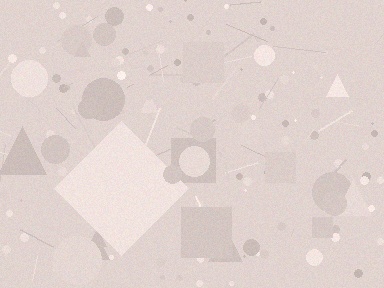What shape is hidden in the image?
A diamond is hidden in the image.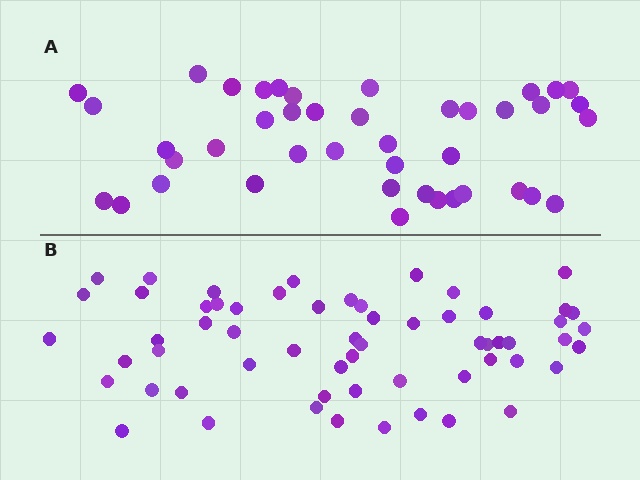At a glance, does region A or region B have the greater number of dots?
Region B (the bottom region) has more dots.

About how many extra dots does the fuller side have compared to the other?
Region B has approximately 20 more dots than region A.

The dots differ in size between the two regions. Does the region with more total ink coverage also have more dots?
No. Region A has more total ink coverage because its dots are larger, but region B actually contains more individual dots. Total area can be misleading — the number of items is what matters here.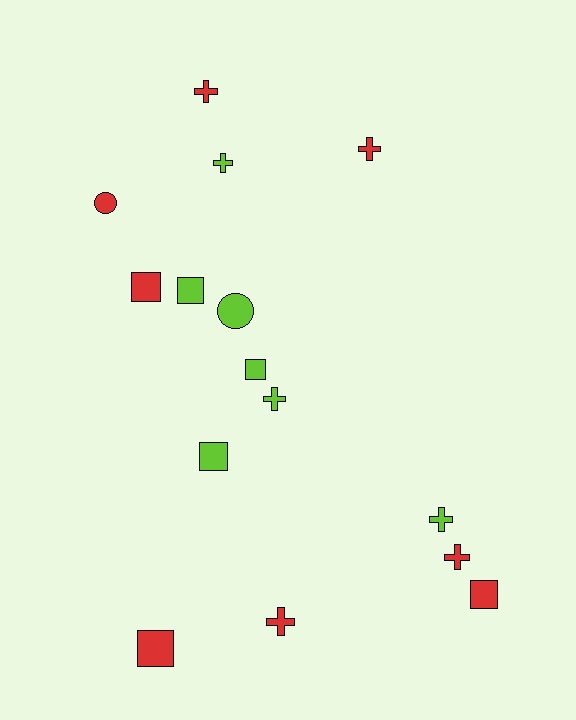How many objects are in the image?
There are 15 objects.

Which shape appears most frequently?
Cross, with 7 objects.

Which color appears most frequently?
Red, with 8 objects.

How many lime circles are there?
There is 1 lime circle.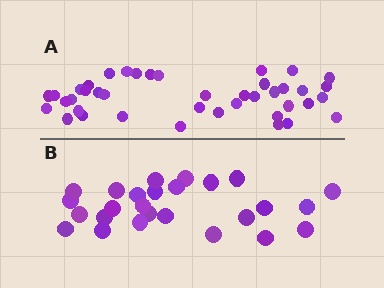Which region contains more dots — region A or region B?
Region A (the top region) has more dots.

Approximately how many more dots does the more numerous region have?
Region A has approximately 15 more dots than region B.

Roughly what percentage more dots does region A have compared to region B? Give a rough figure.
About 60% more.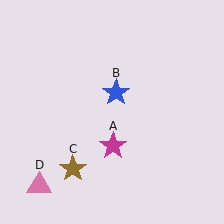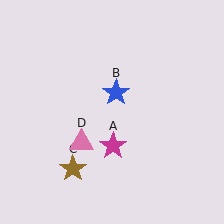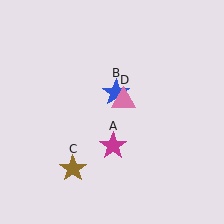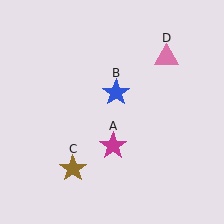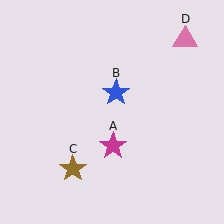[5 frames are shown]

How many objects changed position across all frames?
1 object changed position: pink triangle (object D).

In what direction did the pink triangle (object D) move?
The pink triangle (object D) moved up and to the right.